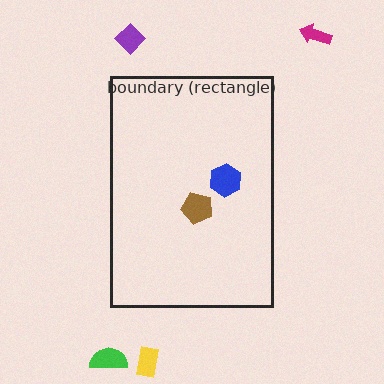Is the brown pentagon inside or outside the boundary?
Inside.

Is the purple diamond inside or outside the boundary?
Outside.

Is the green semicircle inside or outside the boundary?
Outside.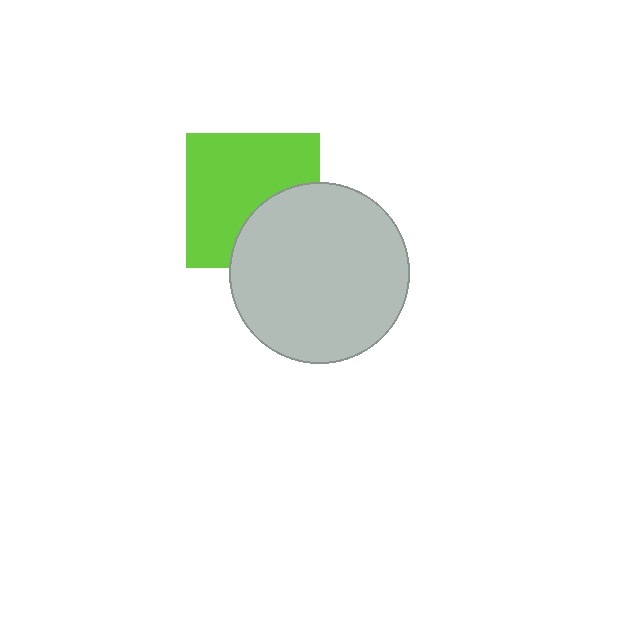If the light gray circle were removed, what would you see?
You would see the complete lime square.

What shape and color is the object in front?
The object in front is a light gray circle.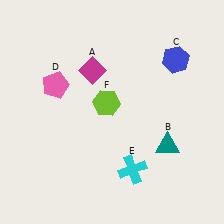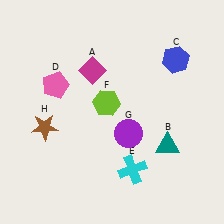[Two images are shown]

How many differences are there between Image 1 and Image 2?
There are 2 differences between the two images.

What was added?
A purple circle (G), a brown star (H) were added in Image 2.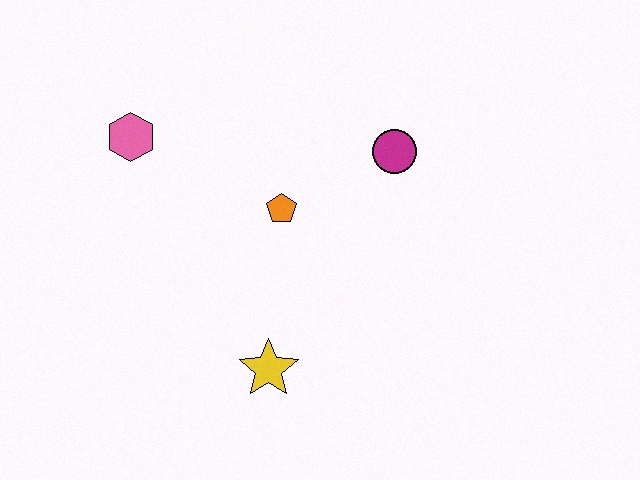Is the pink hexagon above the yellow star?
Yes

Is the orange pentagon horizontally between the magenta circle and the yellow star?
Yes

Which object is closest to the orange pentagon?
The magenta circle is closest to the orange pentagon.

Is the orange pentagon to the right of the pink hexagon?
Yes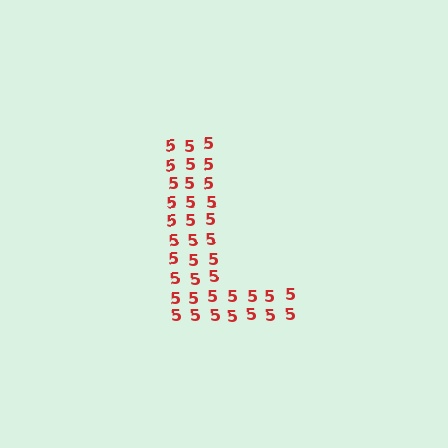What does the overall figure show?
The overall figure shows the letter L.